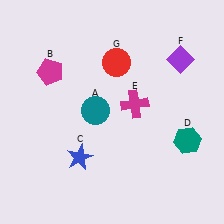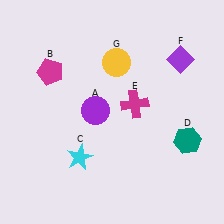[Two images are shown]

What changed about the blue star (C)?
In Image 1, C is blue. In Image 2, it changed to cyan.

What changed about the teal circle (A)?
In Image 1, A is teal. In Image 2, it changed to purple.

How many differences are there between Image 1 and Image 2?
There are 3 differences between the two images.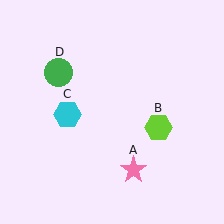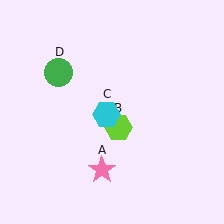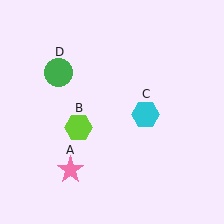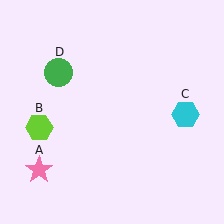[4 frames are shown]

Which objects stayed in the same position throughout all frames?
Green circle (object D) remained stationary.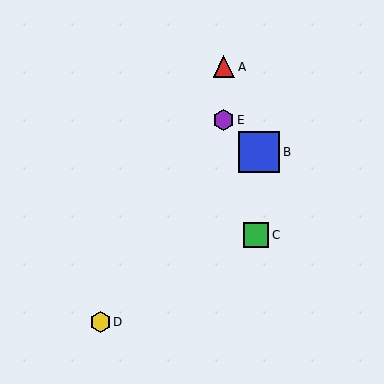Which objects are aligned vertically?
Objects A, E are aligned vertically.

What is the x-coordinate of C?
Object C is at x≈256.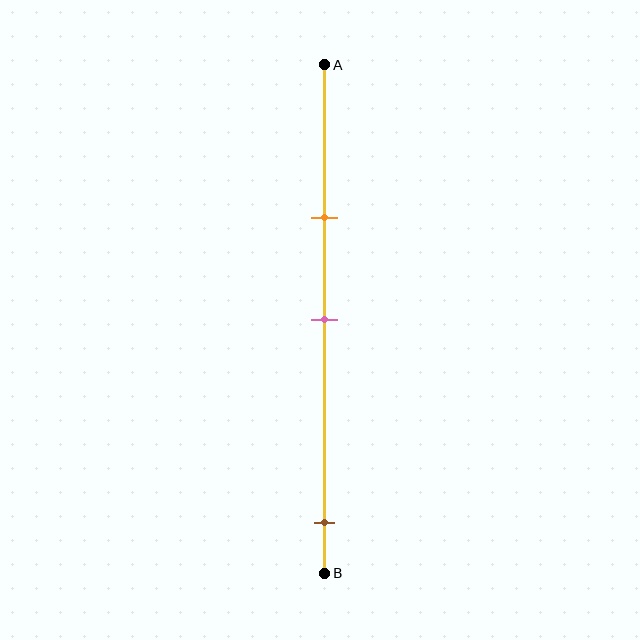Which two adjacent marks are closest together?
The orange and pink marks are the closest adjacent pair.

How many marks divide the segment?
There are 3 marks dividing the segment.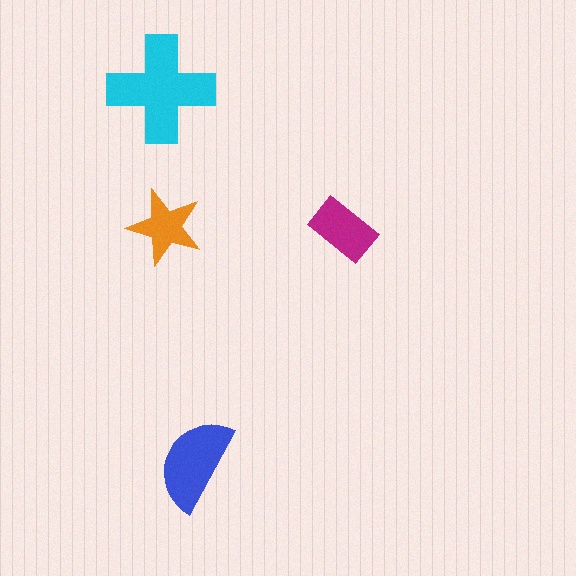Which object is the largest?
The cyan cross.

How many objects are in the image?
There are 4 objects in the image.